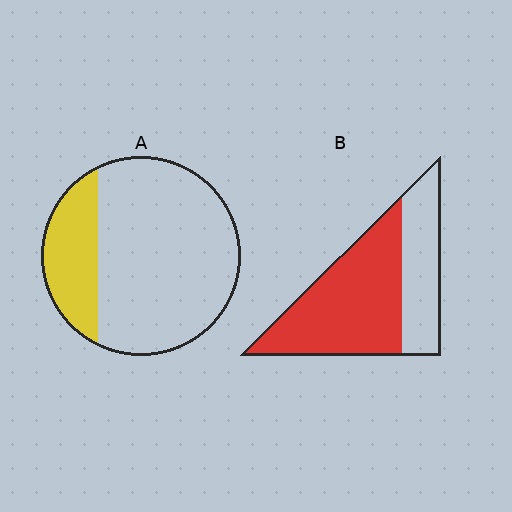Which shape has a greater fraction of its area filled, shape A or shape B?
Shape B.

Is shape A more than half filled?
No.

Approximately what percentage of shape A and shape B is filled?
A is approximately 25% and B is approximately 65%.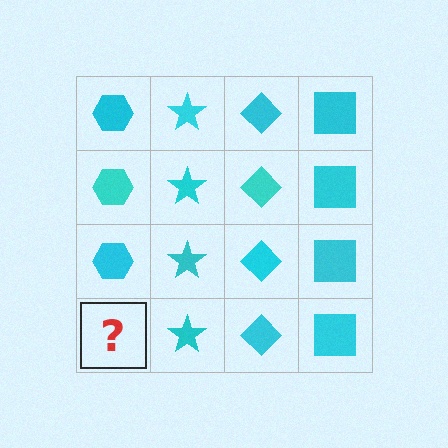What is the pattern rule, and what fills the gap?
The rule is that each column has a consistent shape. The gap should be filled with a cyan hexagon.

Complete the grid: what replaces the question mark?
The question mark should be replaced with a cyan hexagon.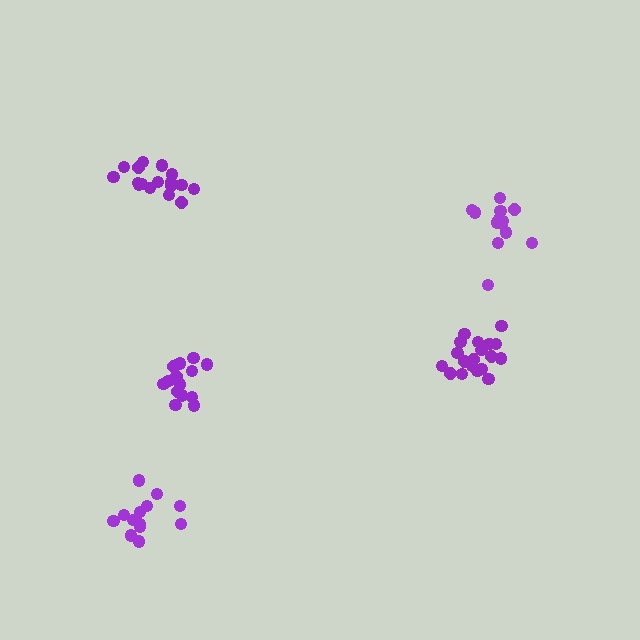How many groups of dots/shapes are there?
There are 5 groups.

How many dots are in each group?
Group 1: 17 dots, Group 2: 15 dots, Group 3: 19 dots, Group 4: 13 dots, Group 5: 13 dots (77 total).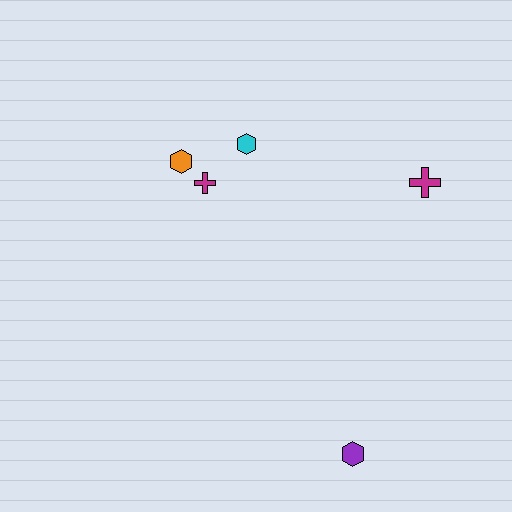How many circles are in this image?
There are no circles.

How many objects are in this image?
There are 5 objects.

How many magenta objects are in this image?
There are 2 magenta objects.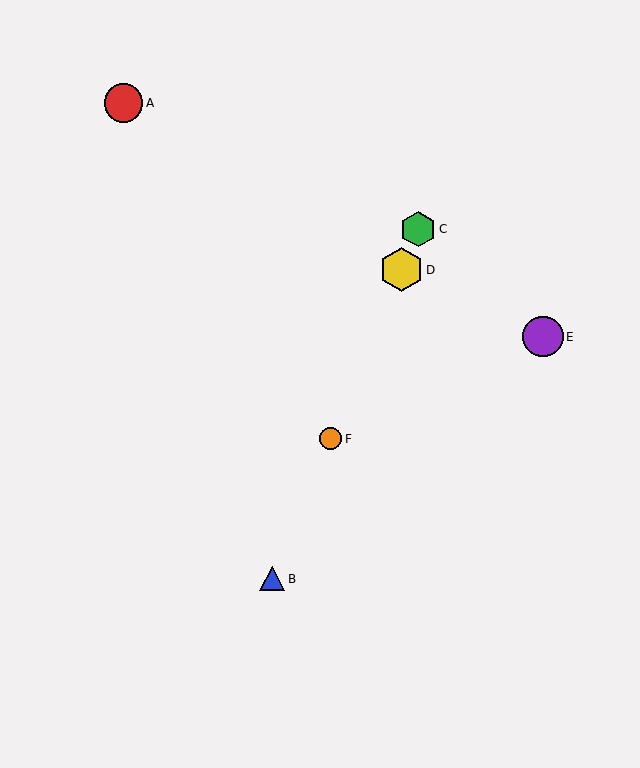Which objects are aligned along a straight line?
Objects B, C, D, F are aligned along a straight line.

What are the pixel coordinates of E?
Object E is at (543, 337).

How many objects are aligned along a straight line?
4 objects (B, C, D, F) are aligned along a straight line.